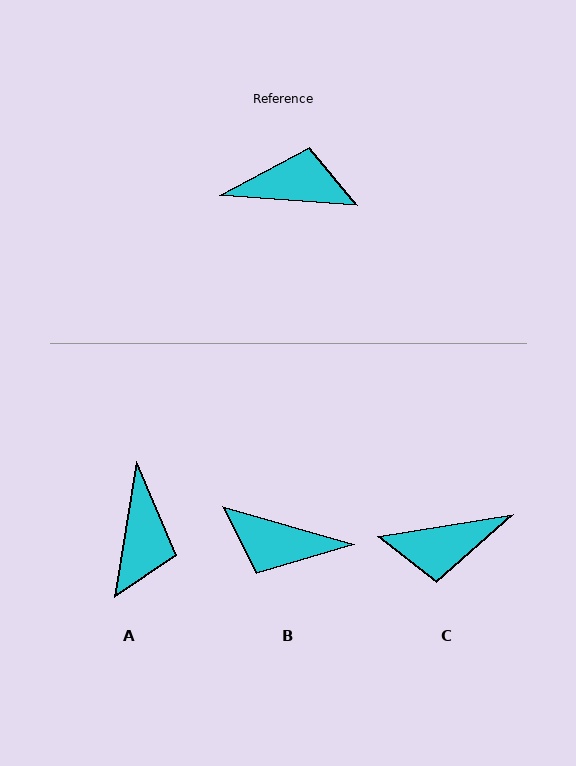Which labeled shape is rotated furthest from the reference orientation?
B, about 168 degrees away.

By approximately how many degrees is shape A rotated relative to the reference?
Approximately 95 degrees clockwise.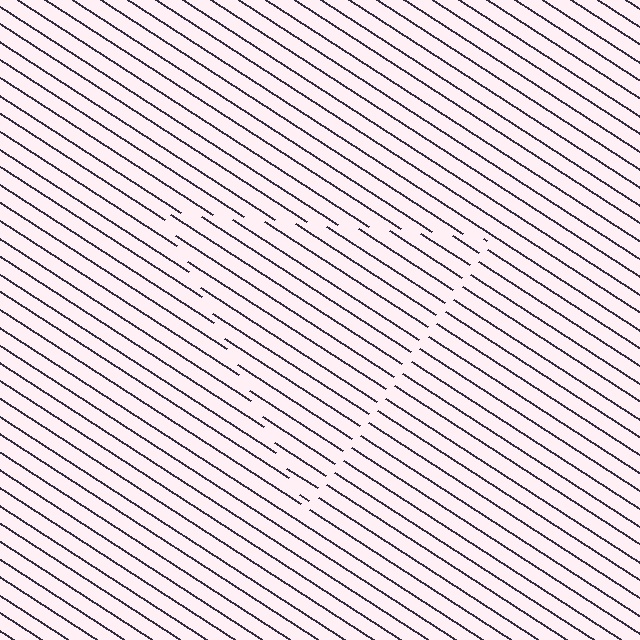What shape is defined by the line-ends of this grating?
An illusory triangle. The interior of the shape contains the same grating, shifted by half a period — the contour is defined by the phase discontinuity where line-ends from the inner and outer gratings abut.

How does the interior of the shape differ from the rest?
The interior of the shape contains the same grating, shifted by half a period — the contour is defined by the phase discontinuity where line-ends from the inner and outer gratings abut.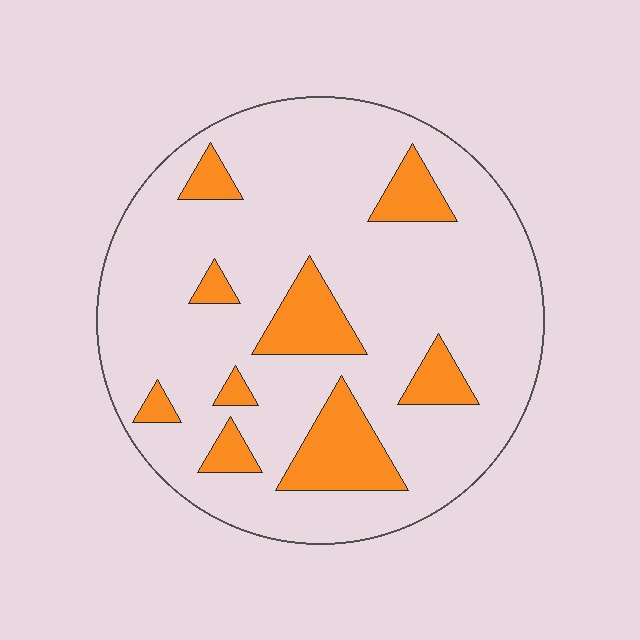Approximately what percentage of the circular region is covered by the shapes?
Approximately 15%.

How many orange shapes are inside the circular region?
9.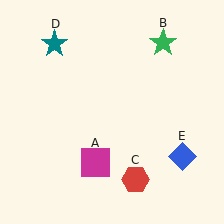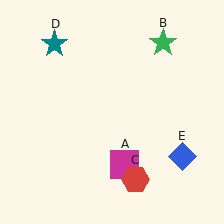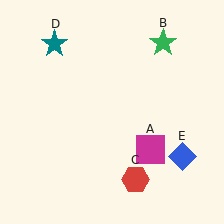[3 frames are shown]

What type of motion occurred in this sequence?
The magenta square (object A) rotated counterclockwise around the center of the scene.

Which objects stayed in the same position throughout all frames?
Green star (object B) and red hexagon (object C) and teal star (object D) and blue diamond (object E) remained stationary.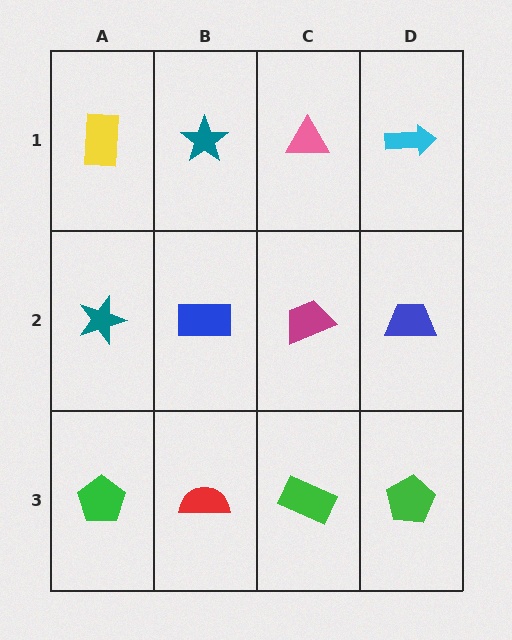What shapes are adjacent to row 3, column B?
A blue rectangle (row 2, column B), a green pentagon (row 3, column A), a green rectangle (row 3, column C).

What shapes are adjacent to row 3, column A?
A teal star (row 2, column A), a red semicircle (row 3, column B).